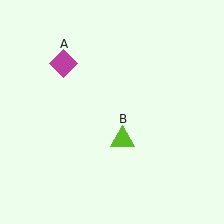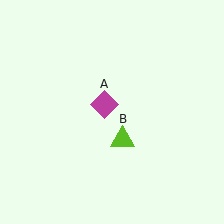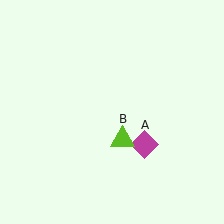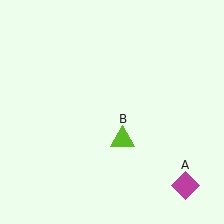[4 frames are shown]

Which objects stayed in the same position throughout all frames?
Lime triangle (object B) remained stationary.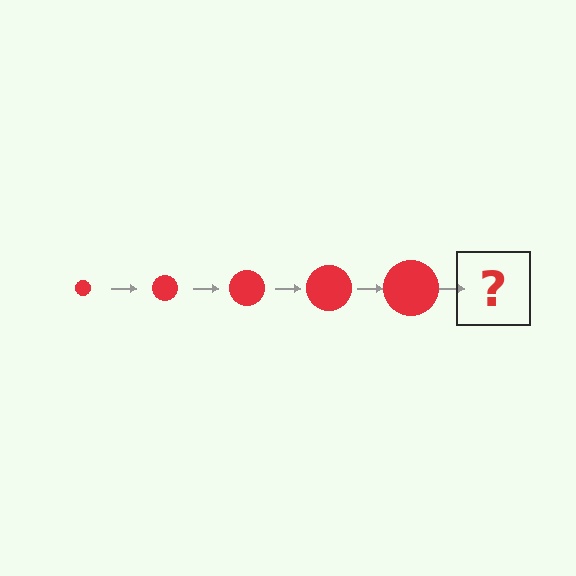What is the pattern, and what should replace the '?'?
The pattern is that the circle gets progressively larger each step. The '?' should be a red circle, larger than the previous one.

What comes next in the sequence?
The next element should be a red circle, larger than the previous one.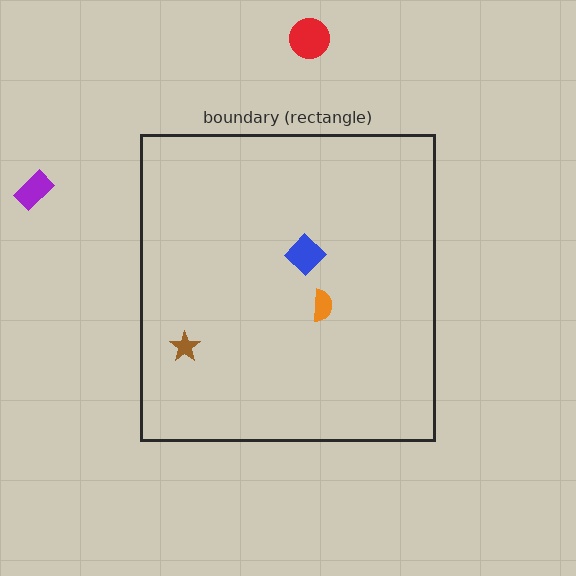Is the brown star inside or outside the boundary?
Inside.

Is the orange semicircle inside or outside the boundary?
Inside.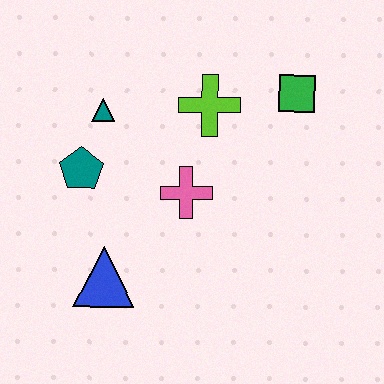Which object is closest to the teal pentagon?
The teal triangle is closest to the teal pentagon.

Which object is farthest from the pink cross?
The green square is farthest from the pink cross.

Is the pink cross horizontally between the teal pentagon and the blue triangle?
No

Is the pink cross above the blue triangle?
Yes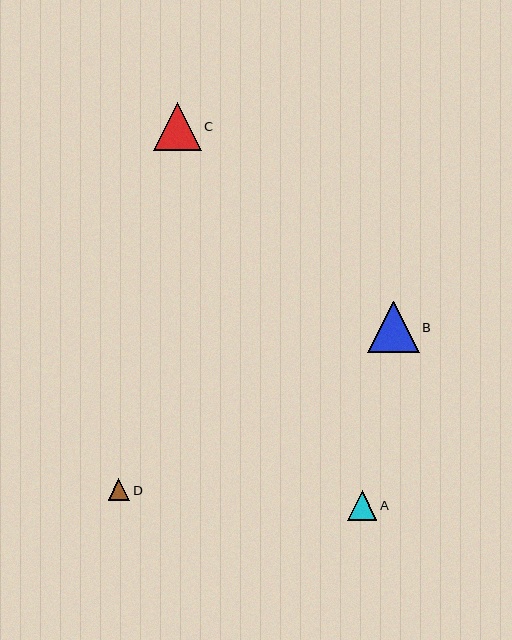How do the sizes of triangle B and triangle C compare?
Triangle B and triangle C are approximately the same size.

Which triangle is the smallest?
Triangle D is the smallest with a size of approximately 22 pixels.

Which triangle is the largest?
Triangle B is the largest with a size of approximately 52 pixels.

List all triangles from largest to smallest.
From largest to smallest: B, C, A, D.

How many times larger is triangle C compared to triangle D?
Triangle C is approximately 2.2 times the size of triangle D.